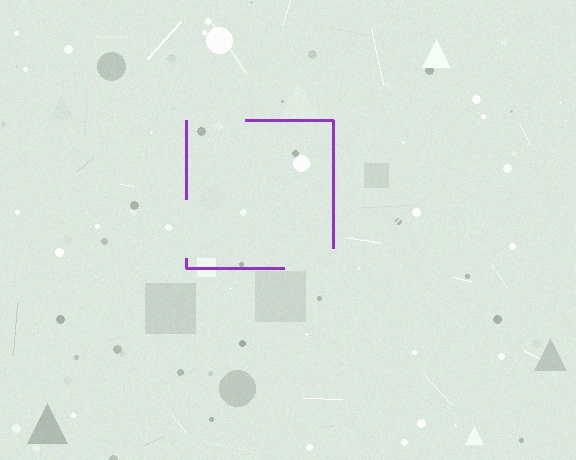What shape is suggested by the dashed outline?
The dashed outline suggests a square.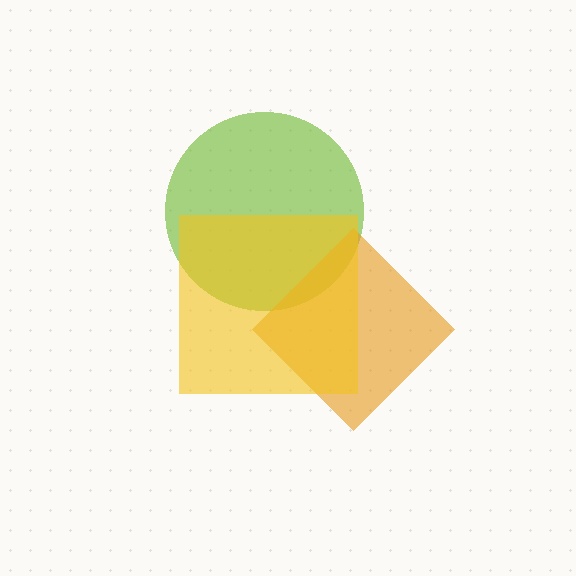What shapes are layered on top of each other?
The layered shapes are: a lime circle, an orange diamond, a yellow square.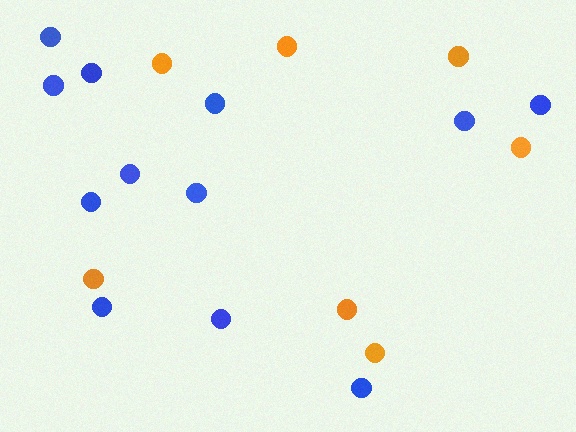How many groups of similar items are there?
There are 2 groups: one group of blue circles (12) and one group of orange circles (7).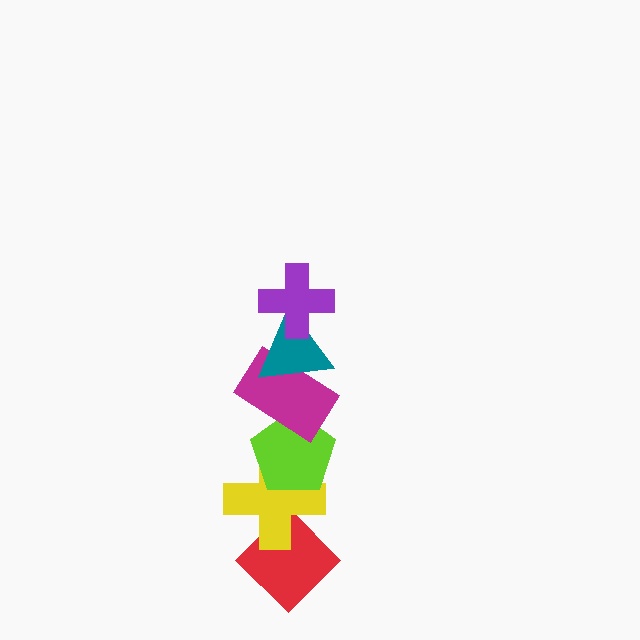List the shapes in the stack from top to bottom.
From top to bottom: the purple cross, the teal triangle, the magenta rectangle, the lime pentagon, the yellow cross, the red diamond.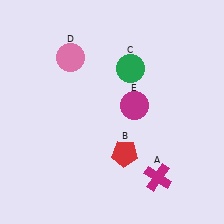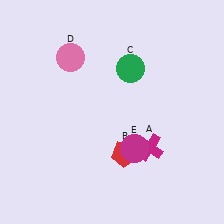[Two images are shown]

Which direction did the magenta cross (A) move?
The magenta cross (A) moved up.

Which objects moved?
The objects that moved are: the magenta cross (A), the magenta circle (E).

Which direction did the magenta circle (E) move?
The magenta circle (E) moved down.